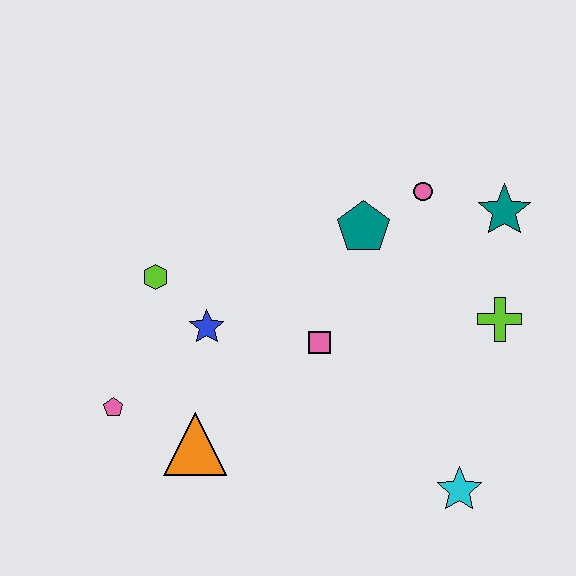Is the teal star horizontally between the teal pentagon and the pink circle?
No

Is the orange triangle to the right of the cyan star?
No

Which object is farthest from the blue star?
The teal star is farthest from the blue star.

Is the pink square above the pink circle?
No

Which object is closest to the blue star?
The lime hexagon is closest to the blue star.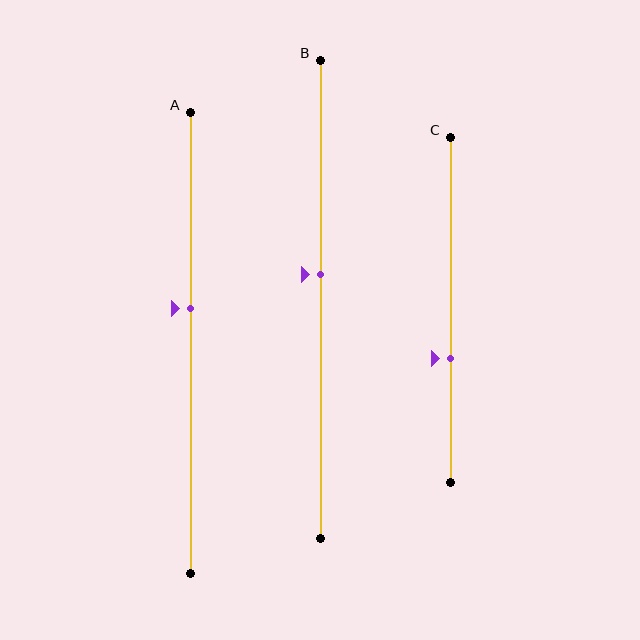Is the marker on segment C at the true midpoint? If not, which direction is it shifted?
No, the marker on segment C is shifted downward by about 14% of the segment length.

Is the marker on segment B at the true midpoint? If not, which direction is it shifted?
No, the marker on segment B is shifted upward by about 5% of the segment length.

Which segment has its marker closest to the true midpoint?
Segment B has its marker closest to the true midpoint.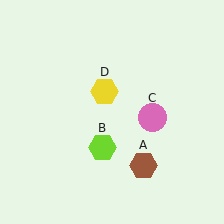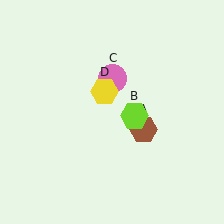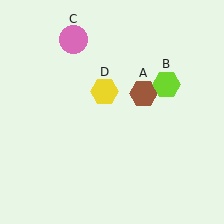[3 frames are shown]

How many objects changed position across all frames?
3 objects changed position: brown hexagon (object A), lime hexagon (object B), pink circle (object C).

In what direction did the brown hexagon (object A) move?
The brown hexagon (object A) moved up.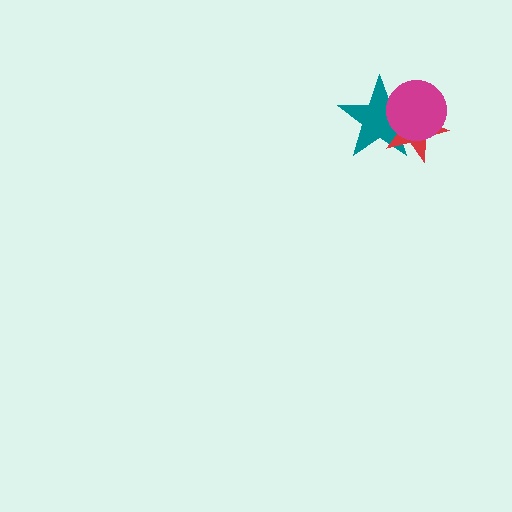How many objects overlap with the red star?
2 objects overlap with the red star.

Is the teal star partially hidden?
Yes, it is partially covered by another shape.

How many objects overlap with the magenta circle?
2 objects overlap with the magenta circle.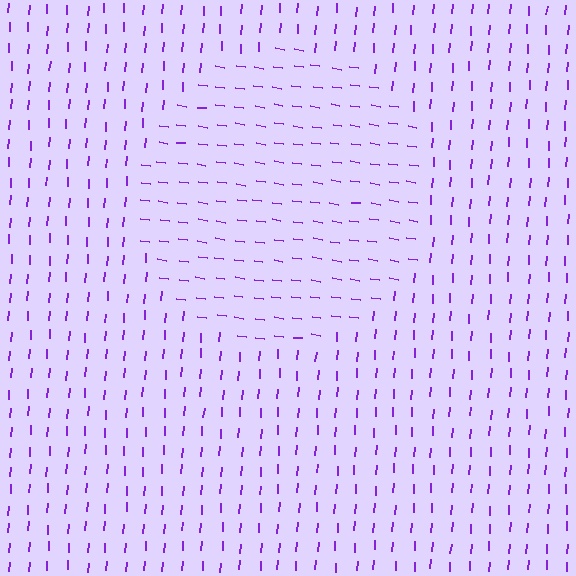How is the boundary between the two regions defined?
The boundary is defined purely by a change in line orientation (approximately 86 degrees difference). All lines are the same color and thickness.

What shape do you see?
I see a circle.